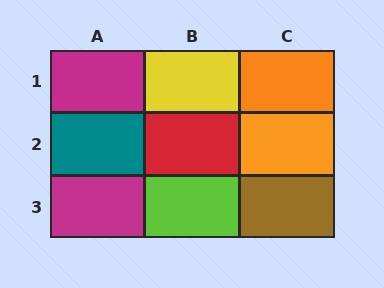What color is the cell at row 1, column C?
Orange.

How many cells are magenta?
2 cells are magenta.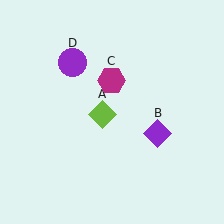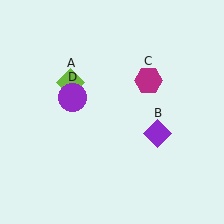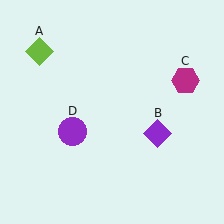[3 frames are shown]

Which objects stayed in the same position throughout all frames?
Purple diamond (object B) remained stationary.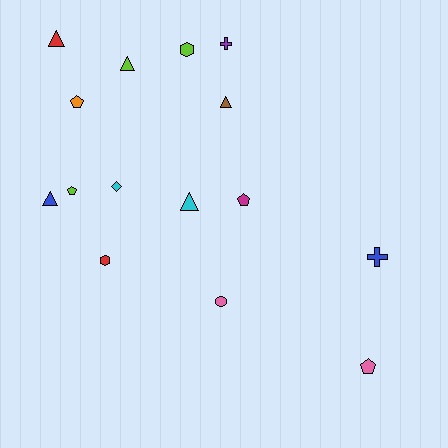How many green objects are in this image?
There are no green objects.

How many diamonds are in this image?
There is 1 diamond.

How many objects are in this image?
There are 15 objects.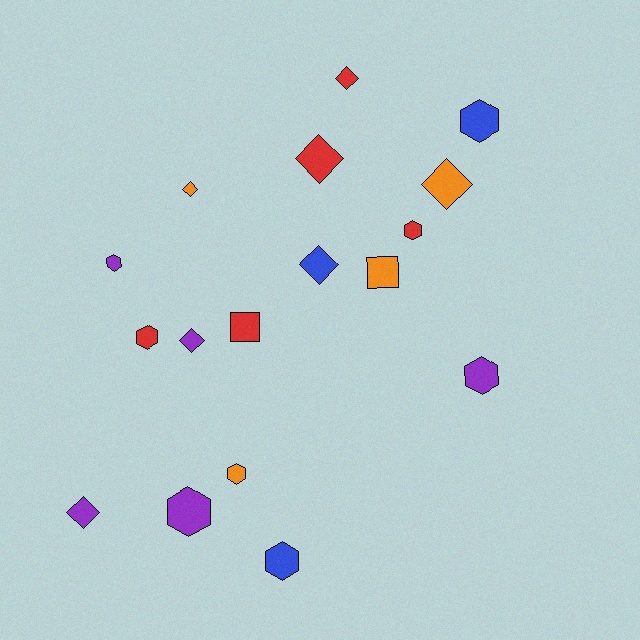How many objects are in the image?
There are 17 objects.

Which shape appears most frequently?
Hexagon, with 8 objects.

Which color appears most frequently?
Red, with 5 objects.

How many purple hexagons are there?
There are 3 purple hexagons.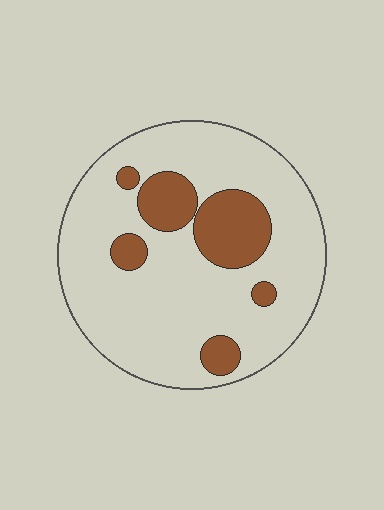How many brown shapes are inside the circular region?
6.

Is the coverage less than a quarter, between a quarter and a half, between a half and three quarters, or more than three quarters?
Less than a quarter.